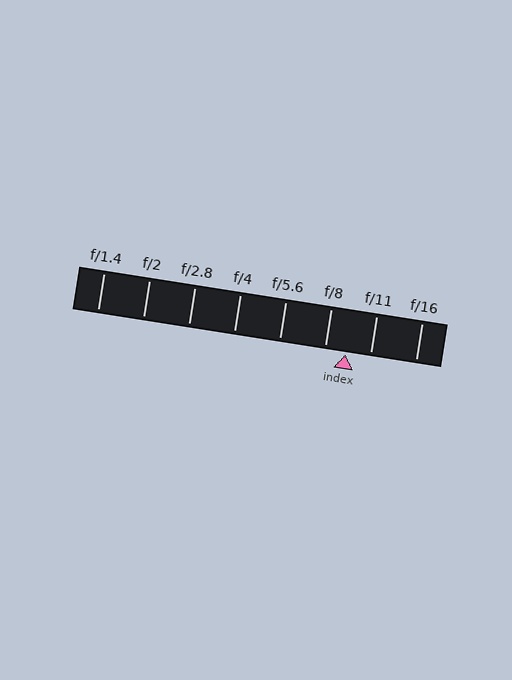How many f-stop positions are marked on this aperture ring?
There are 8 f-stop positions marked.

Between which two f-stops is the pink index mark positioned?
The index mark is between f/8 and f/11.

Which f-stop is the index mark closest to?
The index mark is closest to f/8.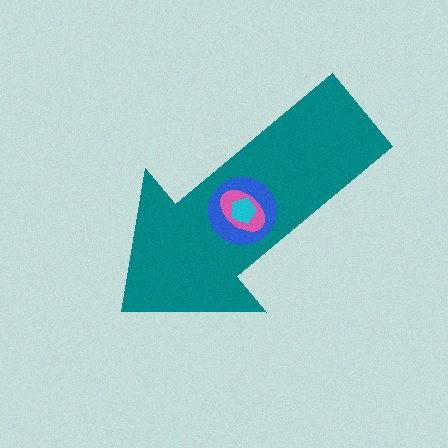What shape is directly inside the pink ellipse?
The cyan pentagon.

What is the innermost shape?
The cyan pentagon.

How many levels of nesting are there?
4.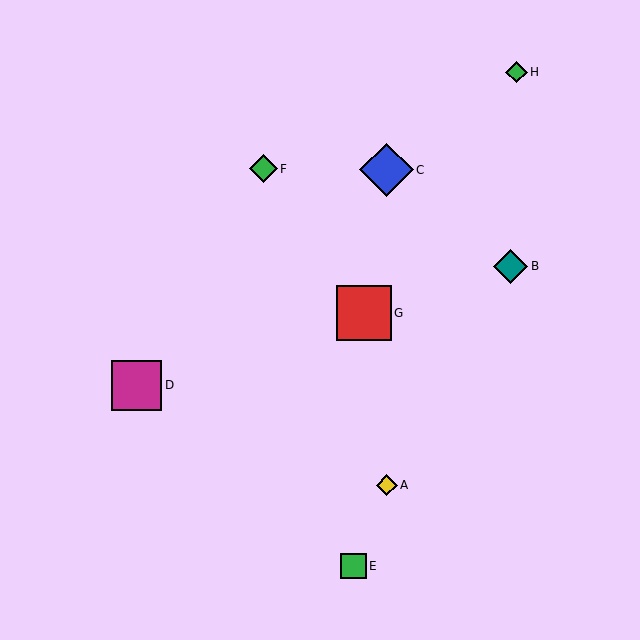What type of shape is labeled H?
Shape H is a green diamond.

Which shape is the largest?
The red square (labeled G) is the largest.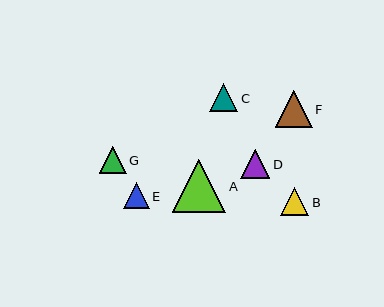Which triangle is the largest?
Triangle A is the largest with a size of approximately 53 pixels.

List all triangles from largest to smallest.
From largest to smallest: A, F, D, B, C, G, E.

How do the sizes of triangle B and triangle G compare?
Triangle B and triangle G are approximately the same size.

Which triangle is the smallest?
Triangle E is the smallest with a size of approximately 26 pixels.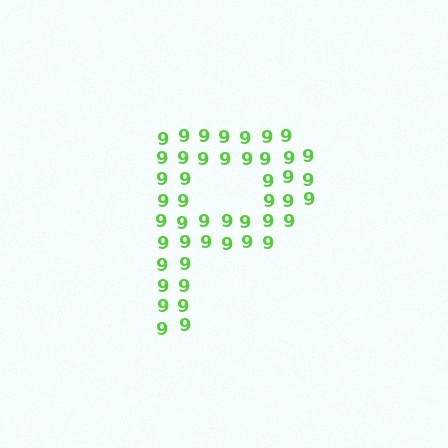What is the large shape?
The large shape is the letter P.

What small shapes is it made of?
It is made of small digit 9's.